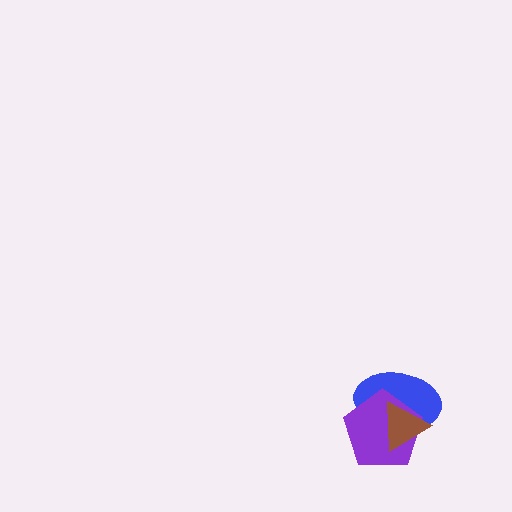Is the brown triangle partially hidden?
No, no other shape covers it.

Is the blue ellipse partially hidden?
Yes, it is partially covered by another shape.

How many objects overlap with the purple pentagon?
2 objects overlap with the purple pentagon.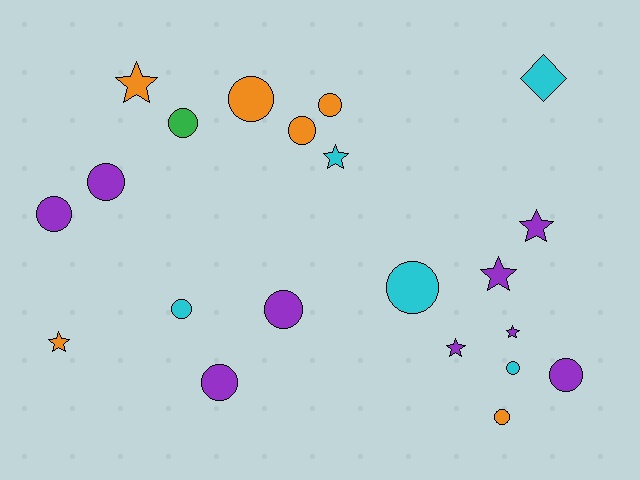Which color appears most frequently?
Purple, with 9 objects.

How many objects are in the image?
There are 21 objects.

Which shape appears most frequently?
Circle, with 13 objects.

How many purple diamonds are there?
There are no purple diamonds.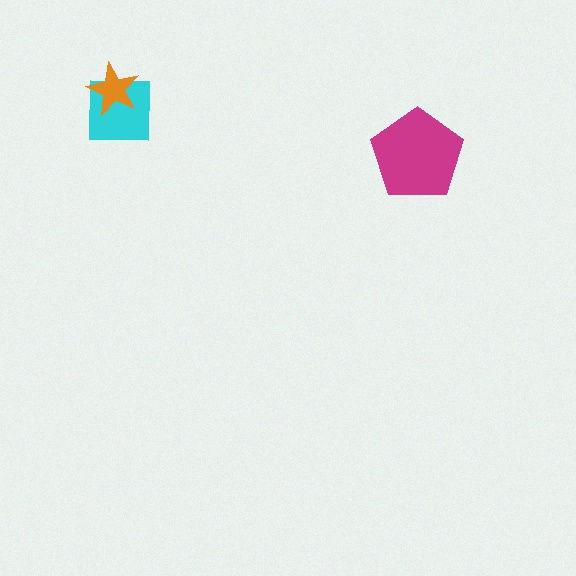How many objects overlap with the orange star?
1 object overlaps with the orange star.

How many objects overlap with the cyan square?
1 object overlaps with the cyan square.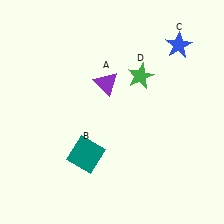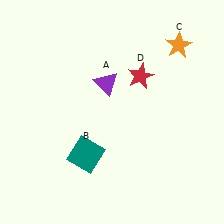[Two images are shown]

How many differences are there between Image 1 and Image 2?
There are 2 differences between the two images.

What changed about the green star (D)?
In Image 1, D is green. In Image 2, it changed to red.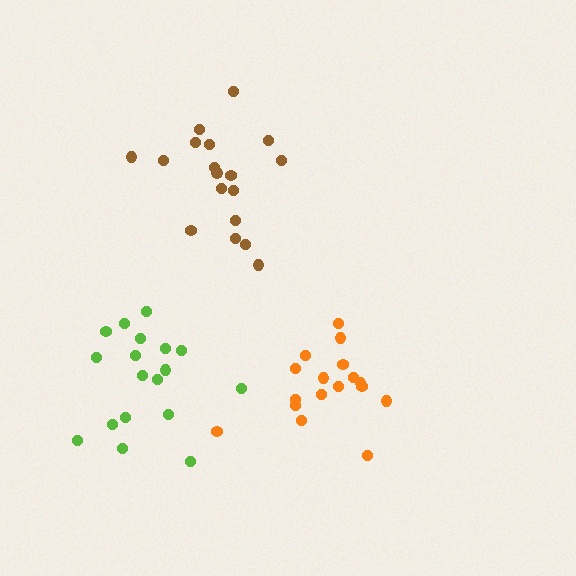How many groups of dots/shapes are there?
There are 3 groups.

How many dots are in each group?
Group 1: 18 dots, Group 2: 17 dots, Group 3: 18 dots (53 total).